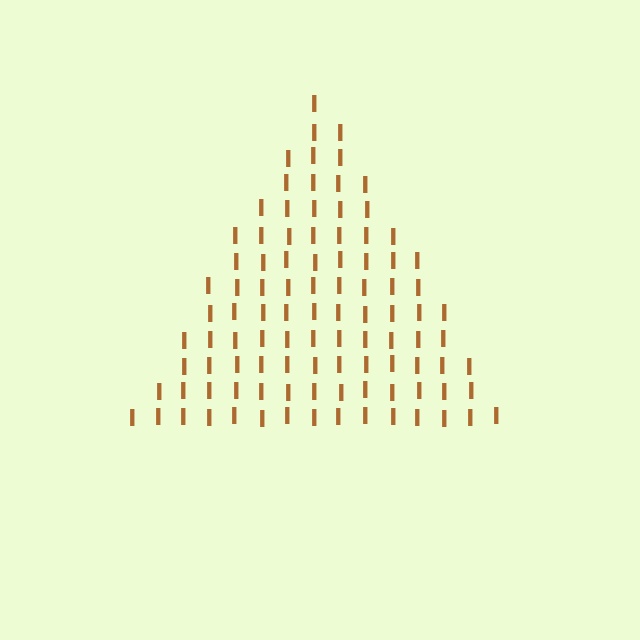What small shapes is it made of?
It is made of small letter I's.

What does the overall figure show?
The overall figure shows a triangle.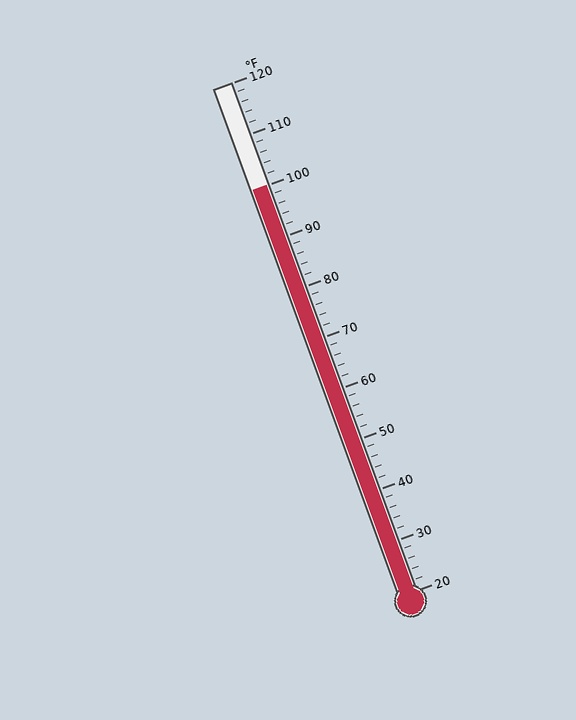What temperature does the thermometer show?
The thermometer shows approximately 100°F.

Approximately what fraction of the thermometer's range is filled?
The thermometer is filled to approximately 80% of its range.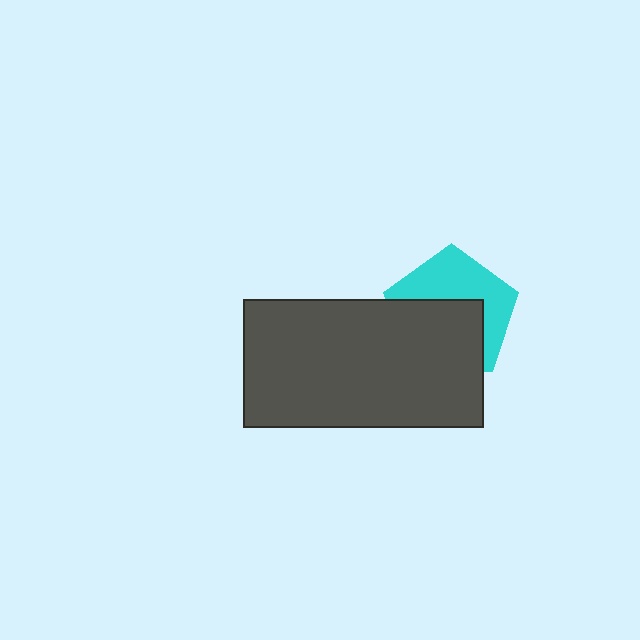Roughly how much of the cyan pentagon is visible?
About half of it is visible (roughly 48%).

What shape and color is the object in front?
The object in front is a dark gray rectangle.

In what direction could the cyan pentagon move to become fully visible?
The cyan pentagon could move up. That would shift it out from behind the dark gray rectangle entirely.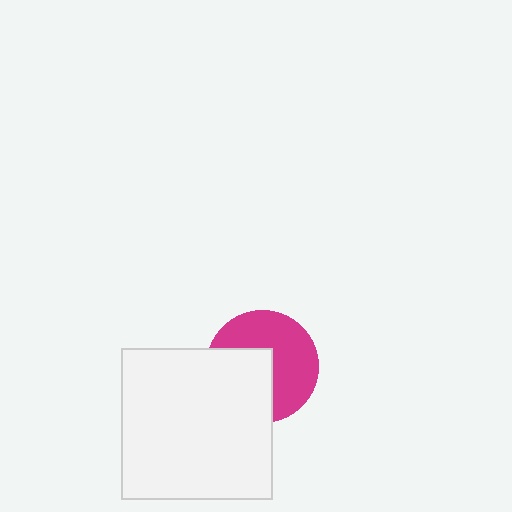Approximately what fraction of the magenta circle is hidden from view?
Roughly 44% of the magenta circle is hidden behind the white square.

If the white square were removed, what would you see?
You would see the complete magenta circle.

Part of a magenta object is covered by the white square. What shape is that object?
It is a circle.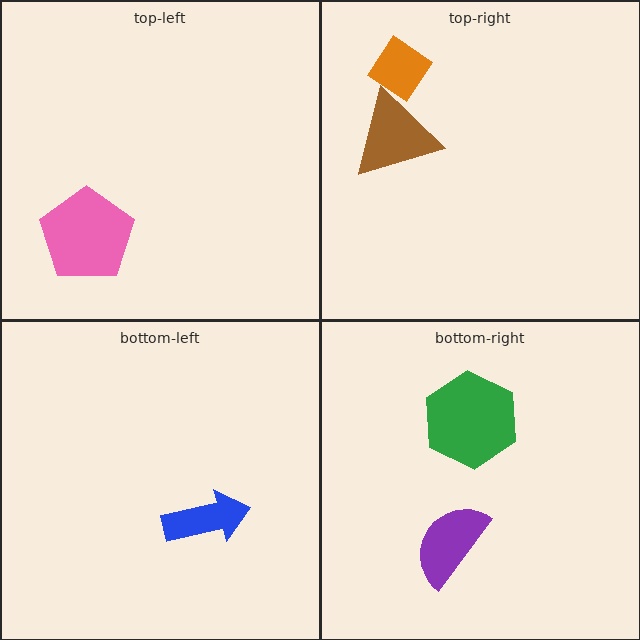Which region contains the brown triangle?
The top-right region.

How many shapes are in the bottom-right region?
2.